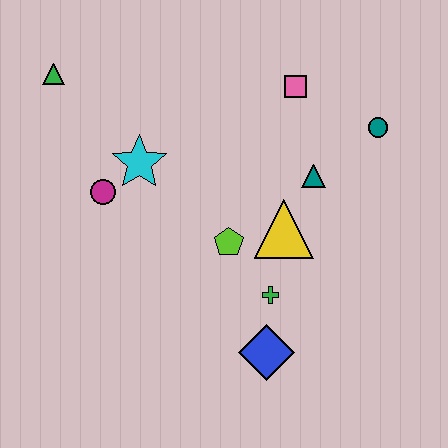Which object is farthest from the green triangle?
The blue diamond is farthest from the green triangle.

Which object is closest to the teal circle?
The teal triangle is closest to the teal circle.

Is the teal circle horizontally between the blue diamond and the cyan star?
No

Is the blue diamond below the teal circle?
Yes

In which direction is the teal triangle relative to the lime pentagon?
The teal triangle is to the right of the lime pentagon.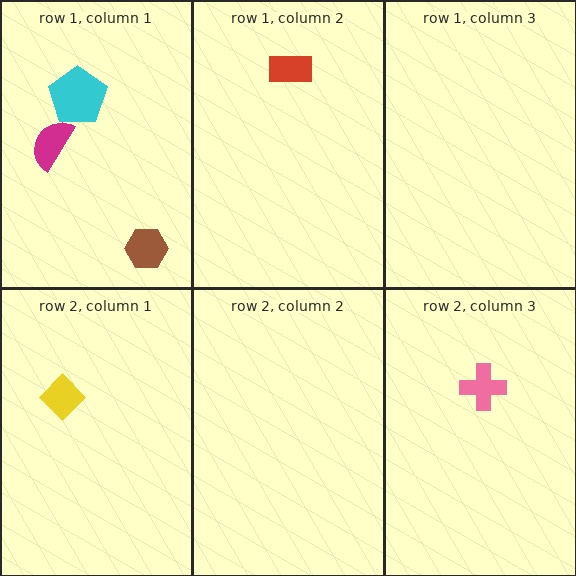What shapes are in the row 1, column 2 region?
The red rectangle.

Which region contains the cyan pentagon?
The row 1, column 1 region.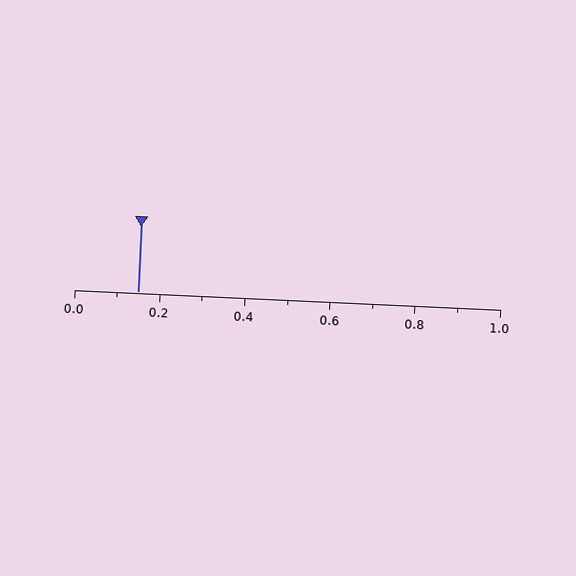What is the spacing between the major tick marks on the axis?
The major ticks are spaced 0.2 apart.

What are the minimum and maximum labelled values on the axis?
The axis runs from 0.0 to 1.0.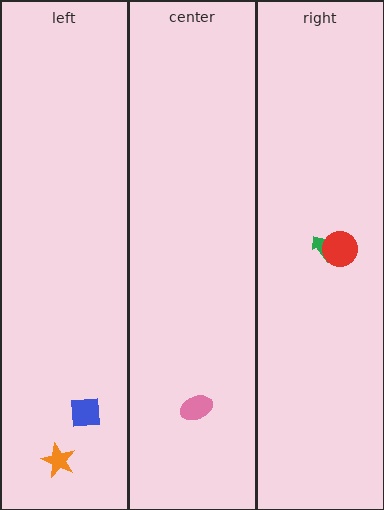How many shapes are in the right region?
2.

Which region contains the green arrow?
The right region.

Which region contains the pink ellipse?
The center region.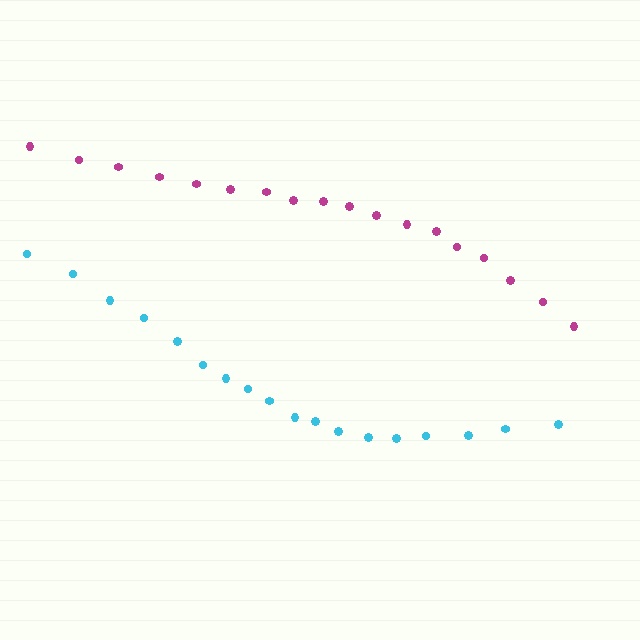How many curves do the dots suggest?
There are 2 distinct paths.